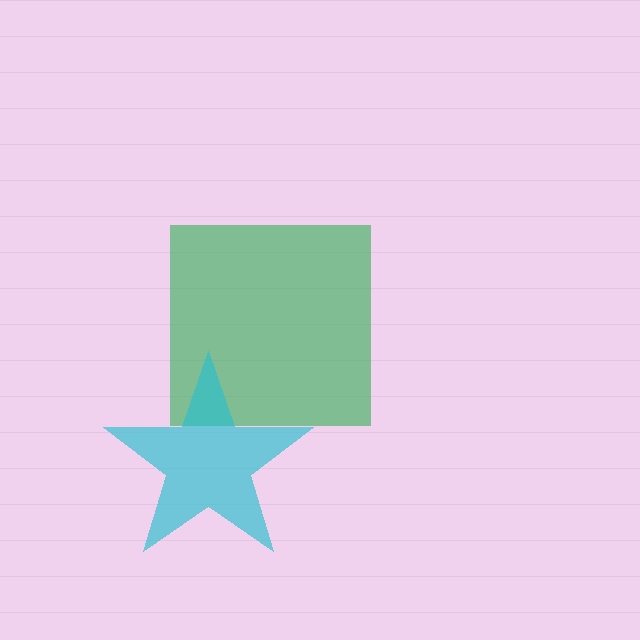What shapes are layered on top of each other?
The layered shapes are: a green square, a cyan star.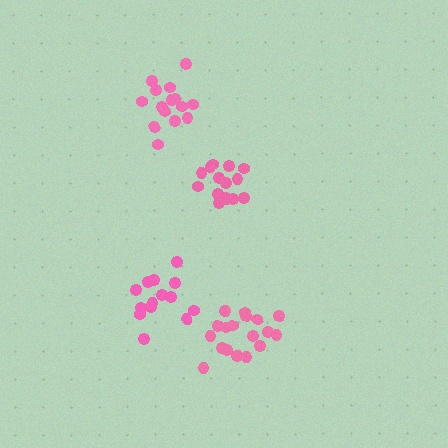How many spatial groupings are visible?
There are 4 spatial groupings.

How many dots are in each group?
Group 1: 15 dots, Group 2: 15 dots, Group 3: 14 dots, Group 4: 19 dots (63 total).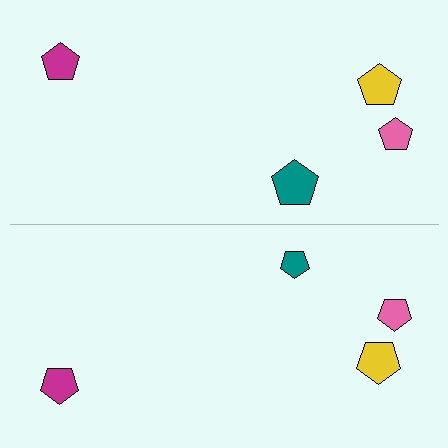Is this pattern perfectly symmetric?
No, the pattern is not perfectly symmetric. The teal pentagon on the bottom side has a different size than its mirror counterpart.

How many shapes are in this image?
There are 8 shapes in this image.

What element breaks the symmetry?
The teal pentagon on the bottom side has a different size than its mirror counterpart.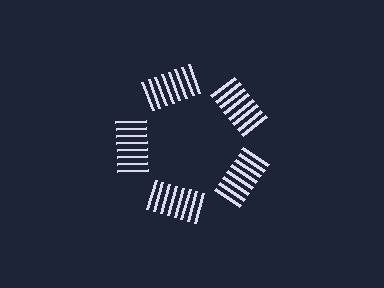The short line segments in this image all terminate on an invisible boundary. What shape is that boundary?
An illusory pentagon — the line segments terminate on its edges but no continuous stroke is drawn.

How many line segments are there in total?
40 — 8 along each of the 5 edges.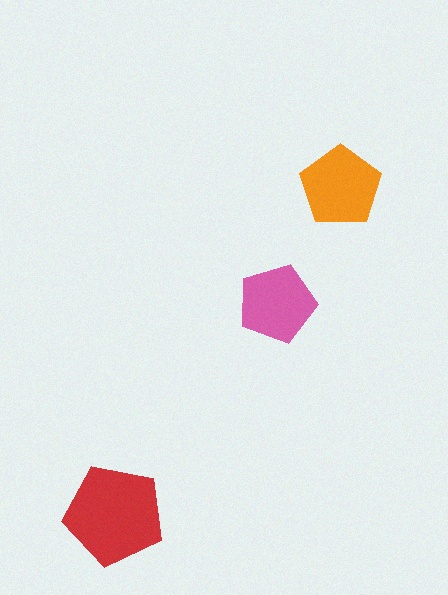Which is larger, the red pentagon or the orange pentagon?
The red one.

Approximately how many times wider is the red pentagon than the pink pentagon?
About 1.5 times wider.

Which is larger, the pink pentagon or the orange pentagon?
The orange one.